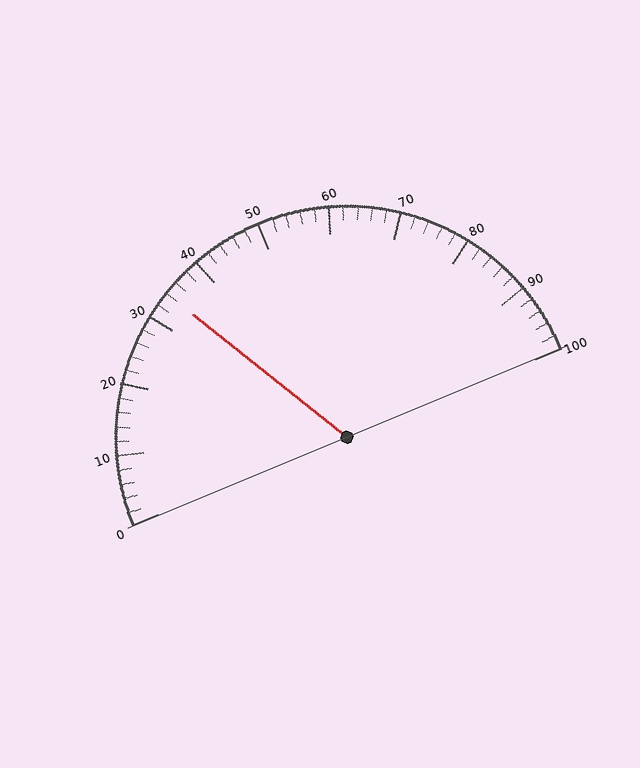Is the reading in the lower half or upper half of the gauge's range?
The reading is in the lower half of the range (0 to 100).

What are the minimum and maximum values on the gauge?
The gauge ranges from 0 to 100.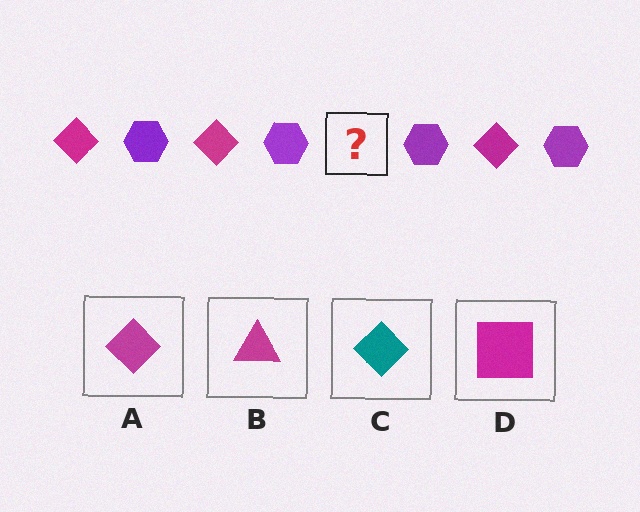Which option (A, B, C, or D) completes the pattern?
A.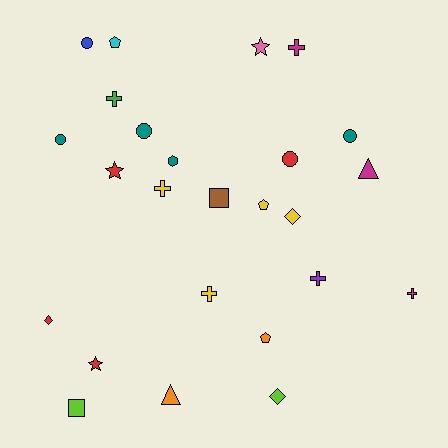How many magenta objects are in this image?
There are 3 magenta objects.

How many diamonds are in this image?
There are 3 diamonds.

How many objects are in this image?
There are 25 objects.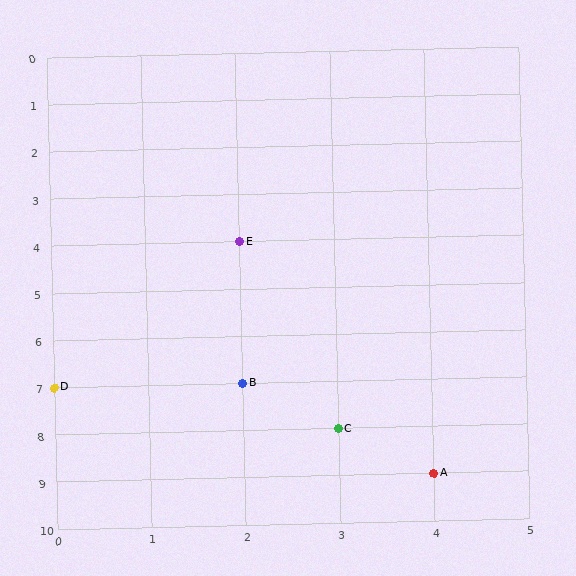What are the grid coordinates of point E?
Point E is at grid coordinates (2, 4).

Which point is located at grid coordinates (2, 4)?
Point E is at (2, 4).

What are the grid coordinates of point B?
Point B is at grid coordinates (2, 7).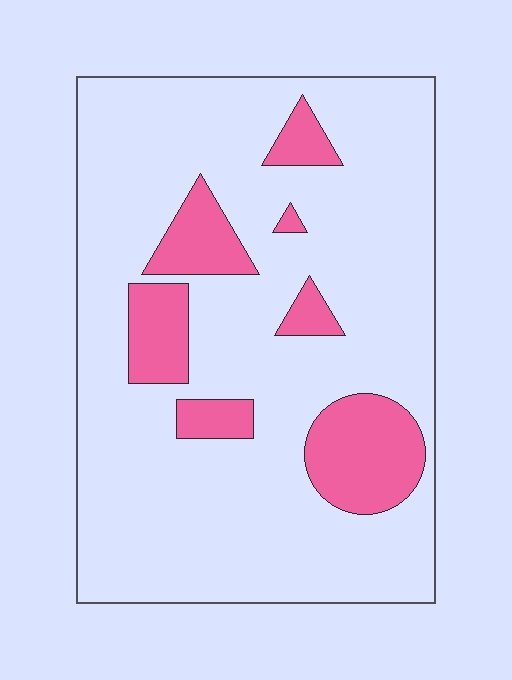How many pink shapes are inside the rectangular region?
7.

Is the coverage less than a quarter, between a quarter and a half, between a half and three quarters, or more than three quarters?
Less than a quarter.